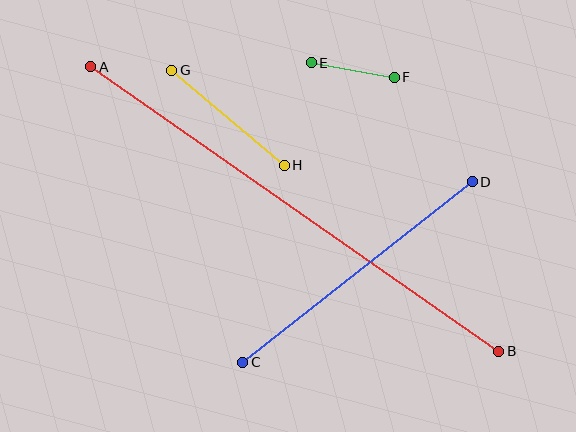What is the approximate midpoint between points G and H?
The midpoint is at approximately (228, 118) pixels.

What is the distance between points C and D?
The distance is approximately 292 pixels.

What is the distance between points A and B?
The distance is approximately 498 pixels.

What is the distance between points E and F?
The distance is approximately 84 pixels.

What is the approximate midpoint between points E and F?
The midpoint is at approximately (353, 70) pixels.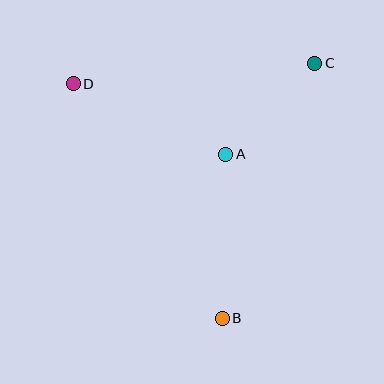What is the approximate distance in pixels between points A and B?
The distance between A and B is approximately 164 pixels.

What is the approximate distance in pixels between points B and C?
The distance between B and C is approximately 271 pixels.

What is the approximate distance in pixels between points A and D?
The distance between A and D is approximately 168 pixels.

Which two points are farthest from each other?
Points B and D are farthest from each other.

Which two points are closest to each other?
Points A and C are closest to each other.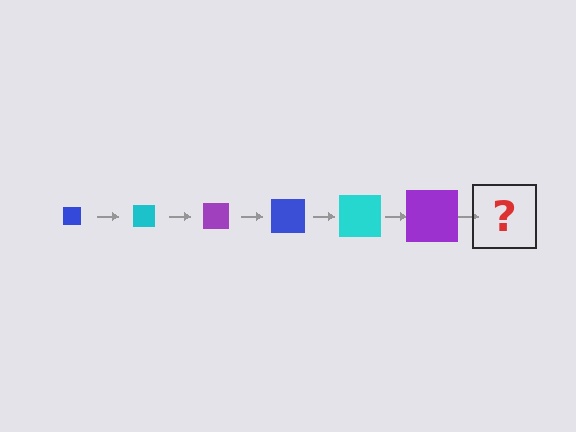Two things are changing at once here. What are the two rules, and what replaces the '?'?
The two rules are that the square grows larger each step and the color cycles through blue, cyan, and purple. The '?' should be a blue square, larger than the previous one.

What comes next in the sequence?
The next element should be a blue square, larger than the previous one.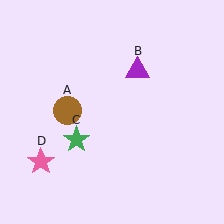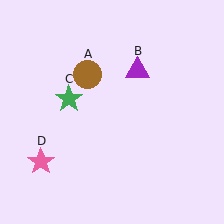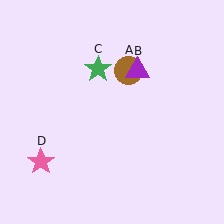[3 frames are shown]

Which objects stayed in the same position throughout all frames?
Purple triangle (object B) and pink star (object D) remained stationary.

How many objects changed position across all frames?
2 objects changed position: brown circle (object A), green star (object C).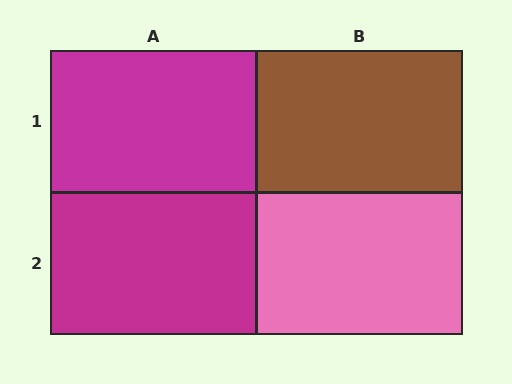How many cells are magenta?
2 cells are magenta.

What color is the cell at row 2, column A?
Magenta.